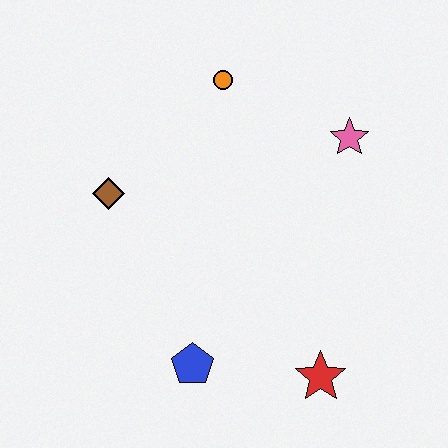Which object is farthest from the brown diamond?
The red star is farthest from the brown diamond.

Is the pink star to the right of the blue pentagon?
Yes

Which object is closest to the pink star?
The orange circle is closest to the pink star.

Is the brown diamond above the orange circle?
No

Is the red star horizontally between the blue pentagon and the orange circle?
No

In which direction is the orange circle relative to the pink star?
The orange circle is to the left of the pink star.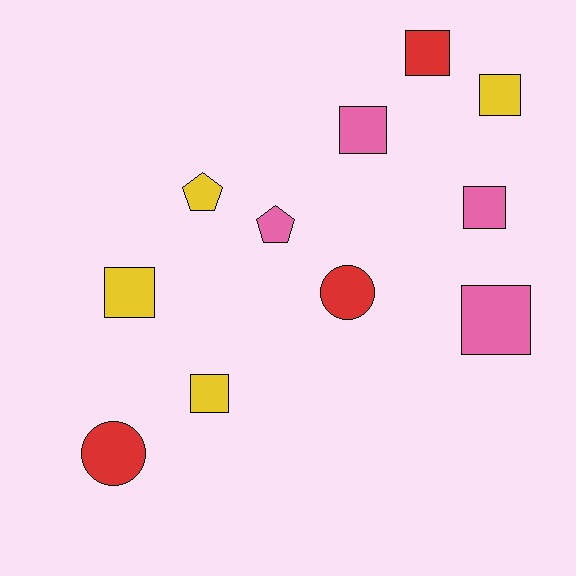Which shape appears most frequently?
Square, with 7 objects.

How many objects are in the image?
There are 11 objects.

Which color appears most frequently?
Yellow, with 4 objects.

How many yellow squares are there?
There are 3 yellow squares.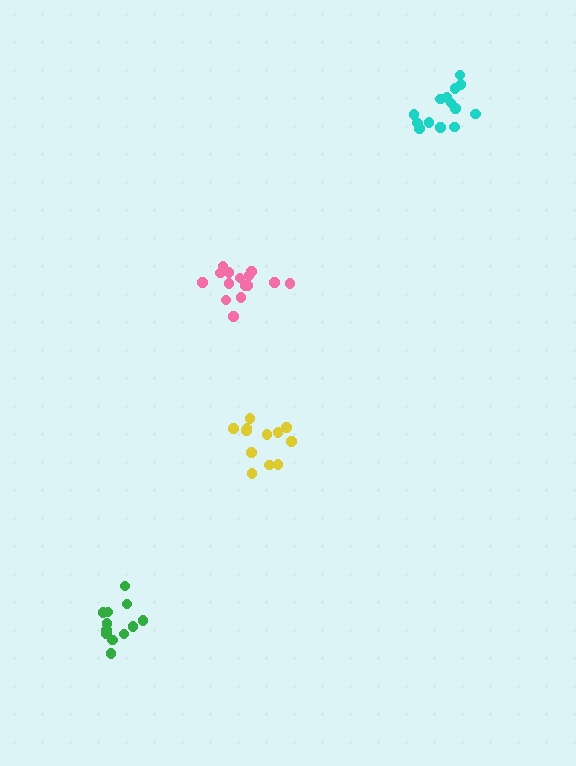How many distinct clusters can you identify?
There are 4 distinct clusters.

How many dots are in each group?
Group 1: 12 dots, Group 2: 15 dots, Group 3: 14 dots, Group 4: 12 dots (53 total).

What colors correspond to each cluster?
The clusters are colored: green, pink, cyan, yellow.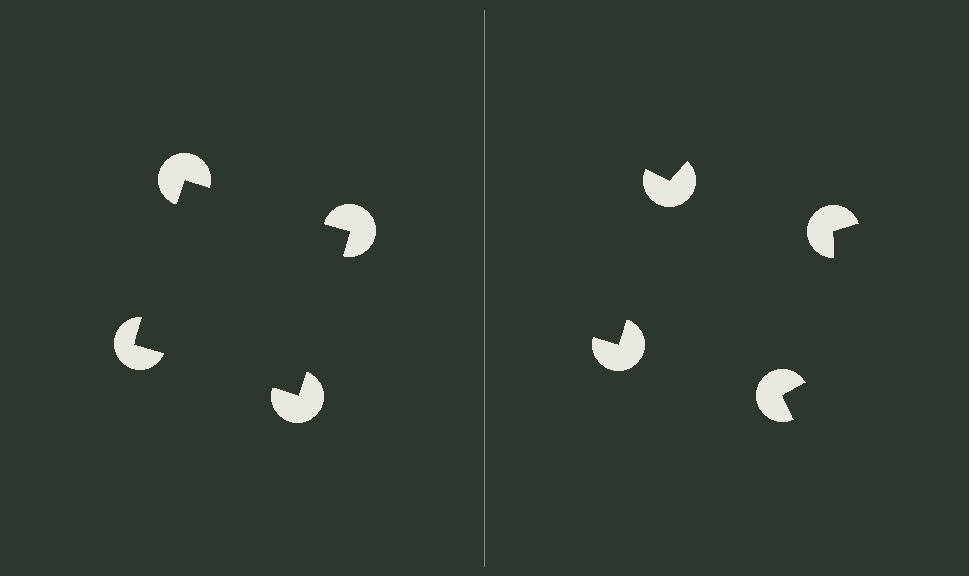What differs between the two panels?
The pac-man discs are positioned identically on both sides; only the wedge orientations differ. On the left they align to a square; on the right they are misaligned.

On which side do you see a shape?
An illusory square appears on the left side. On the right side the wedge cuts are rotated, so no coherent shape forms.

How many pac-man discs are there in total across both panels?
8 — 4 on each side.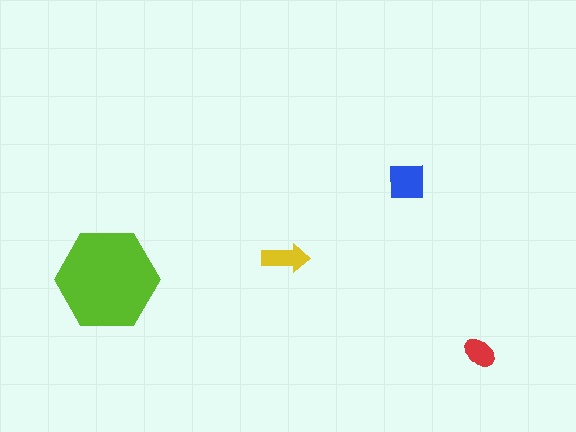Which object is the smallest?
The red ellipse.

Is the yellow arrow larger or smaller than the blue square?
Smaller.